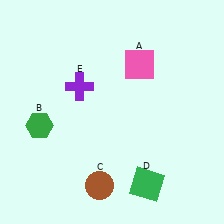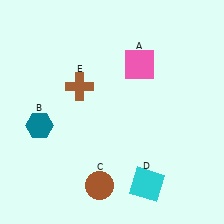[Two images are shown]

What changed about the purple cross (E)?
In Image 1, E is purple. In Image 2, it changed to brown.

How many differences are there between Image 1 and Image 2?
There are 3 differences between the two images.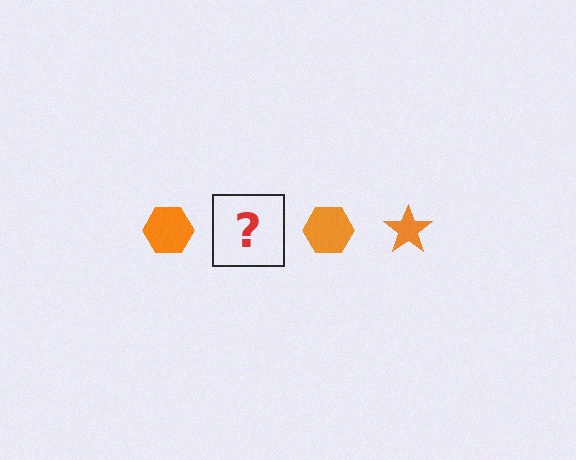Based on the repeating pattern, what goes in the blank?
The blank should be an orange star.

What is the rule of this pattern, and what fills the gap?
The rule is that the pattern cycles through hexagon, star shapes in orange. The gap should be filled with an orange star.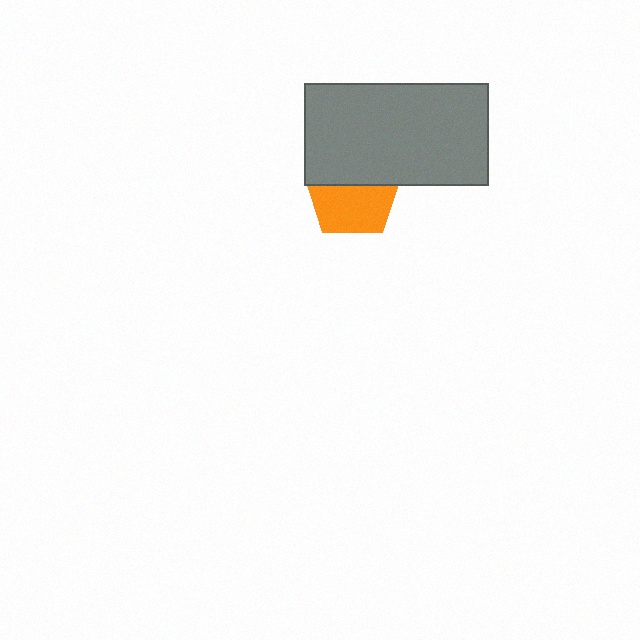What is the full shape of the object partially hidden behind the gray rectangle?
The partially hidden object is an orange pentagon.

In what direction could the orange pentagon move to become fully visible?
The orange pentagon could move down. That would shift it out from behind the gray rectangle entirely.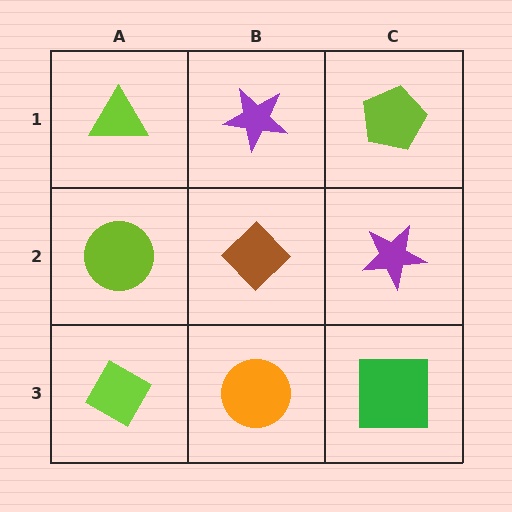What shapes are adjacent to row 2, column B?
A purple star (row 1, column B), an orange circle (row 3, column B), a lime circle (row 2, column A), a purple star (row 2, column C).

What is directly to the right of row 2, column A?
A brown diamond.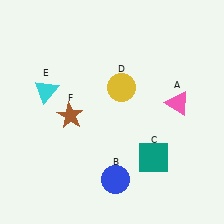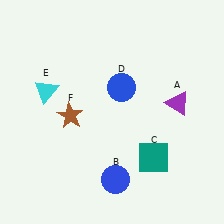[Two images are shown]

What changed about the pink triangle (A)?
In Image 1, A is pink. In Image 2, it changed to purple.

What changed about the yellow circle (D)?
In Image 1, D is yellow. In Image 2, it changed to blue.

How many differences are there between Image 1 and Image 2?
There are 2 differences between the two images.